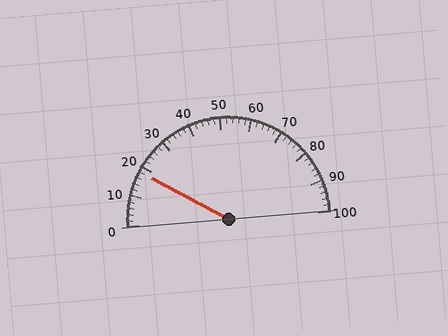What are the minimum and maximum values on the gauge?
The gauge ranges from 0 to 100.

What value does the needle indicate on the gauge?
The needle indicates approximately 18.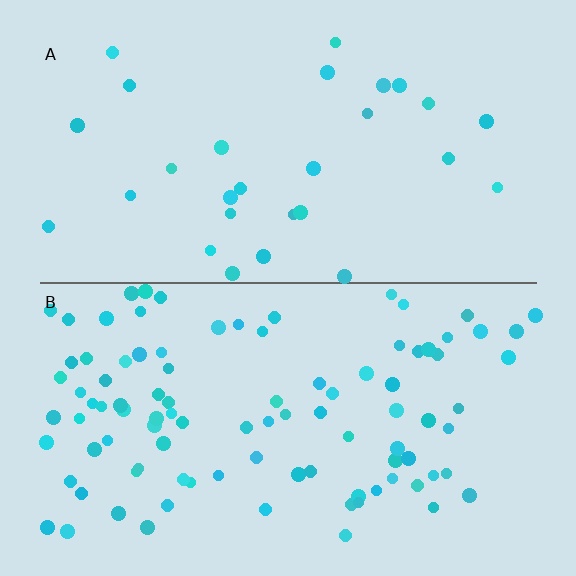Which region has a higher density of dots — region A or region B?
B (the bottom).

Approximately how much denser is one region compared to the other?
Approximately 3.4× — region B over region A.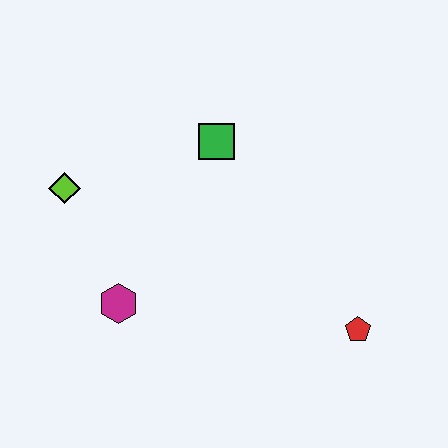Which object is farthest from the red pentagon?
The lime diamond is farthest from the red pentagon.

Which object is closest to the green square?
The lime diamond is closest to the green square.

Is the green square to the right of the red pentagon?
No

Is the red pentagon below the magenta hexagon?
Yes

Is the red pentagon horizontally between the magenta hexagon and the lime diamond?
No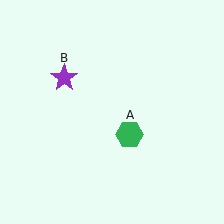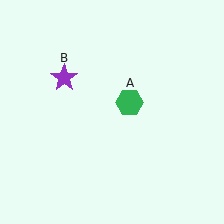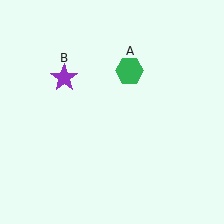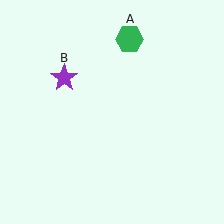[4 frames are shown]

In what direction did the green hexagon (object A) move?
The green hexagon (object A) moved up.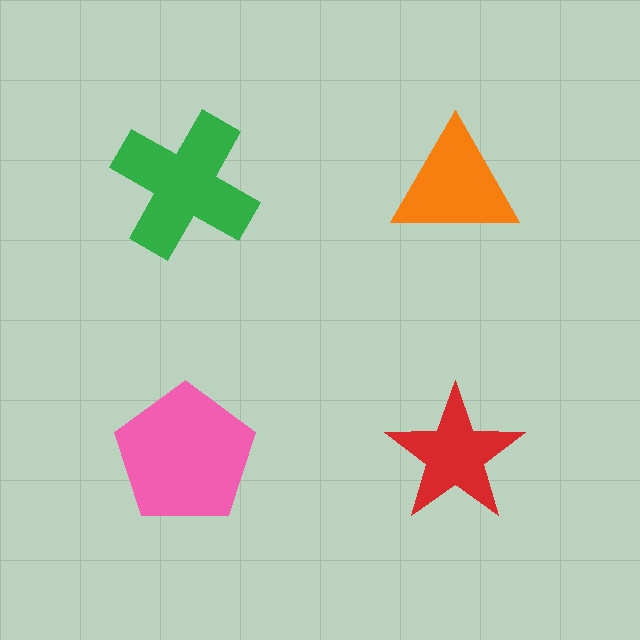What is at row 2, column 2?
A red star.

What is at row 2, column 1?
A pink pentagon.